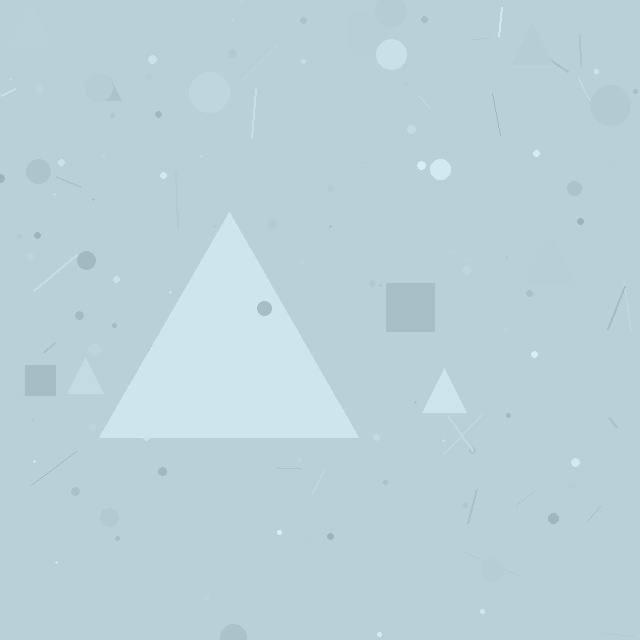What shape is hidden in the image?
A triangle is hidden in the image.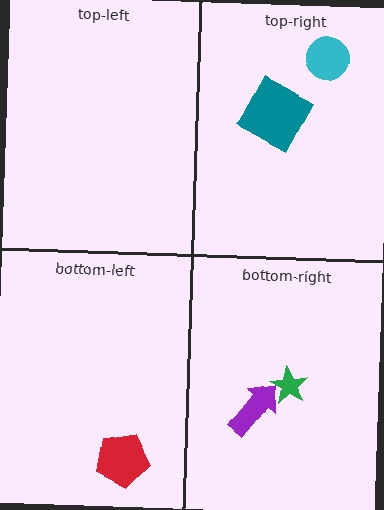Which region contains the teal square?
The top-right region.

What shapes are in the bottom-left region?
The red pentagon.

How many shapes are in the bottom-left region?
1.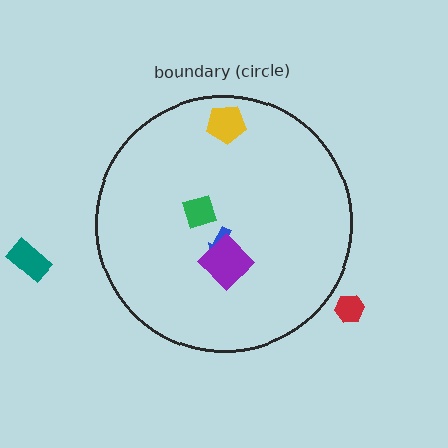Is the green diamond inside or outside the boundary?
Inside.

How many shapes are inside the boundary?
5 inside, 2 outside.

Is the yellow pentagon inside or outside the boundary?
Inside.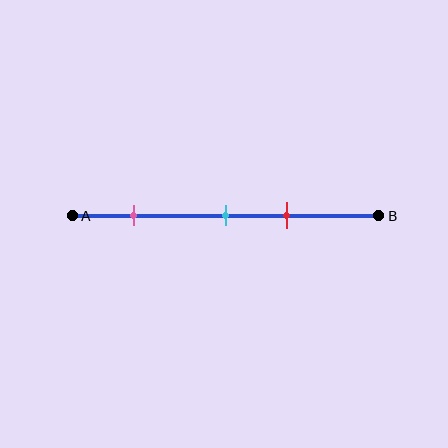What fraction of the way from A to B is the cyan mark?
The cyan mark is approximately 50% (0.5) of the way from A to B.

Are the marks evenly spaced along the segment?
No, the marks are not evenly spaced.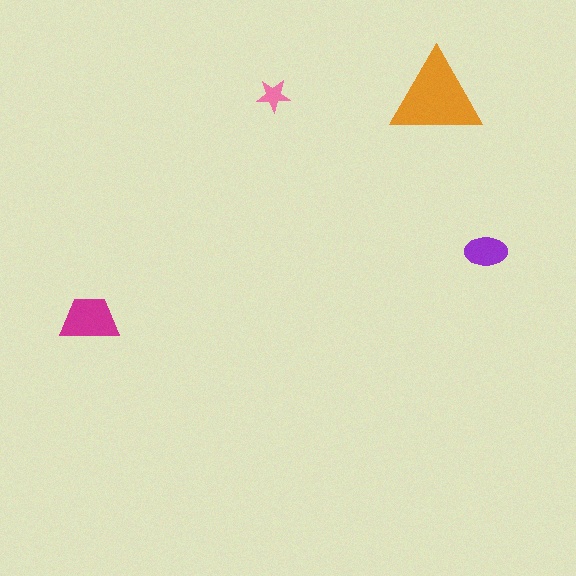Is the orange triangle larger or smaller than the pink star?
Larger.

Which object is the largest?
The orange triangle.